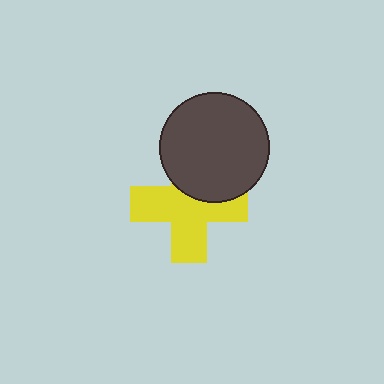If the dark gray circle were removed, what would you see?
You would see the complete yellow cross.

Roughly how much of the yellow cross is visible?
Most of it is visible (roughly 67%).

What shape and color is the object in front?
The object in front is a dark gray circle.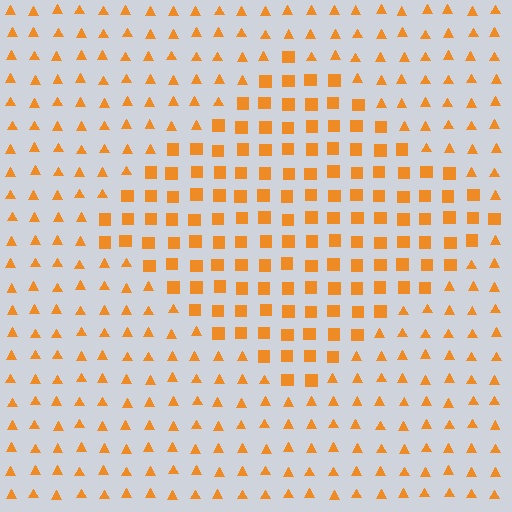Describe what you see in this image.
The image is filled with small orange elements arranged in a uniform grid. A diamond-shaped region contains squares, while the surrounding area contains triangles. The boundary is defined purely by the change in element shape.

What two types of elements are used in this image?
The image uses squares inside the diamond region and triangles outside it.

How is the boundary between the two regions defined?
The boundary is defined by a change in element shape: squares inside vs. triangles outside. All elements share the same color and spacing.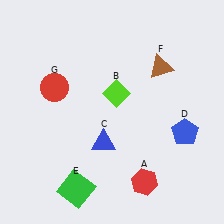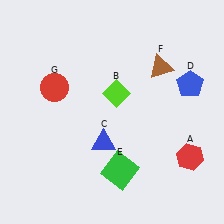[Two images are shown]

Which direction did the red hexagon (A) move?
The red hexagon (A) moved right.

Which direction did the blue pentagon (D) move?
The blue pentagon (D) moved up.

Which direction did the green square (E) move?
The green square (E) moved right.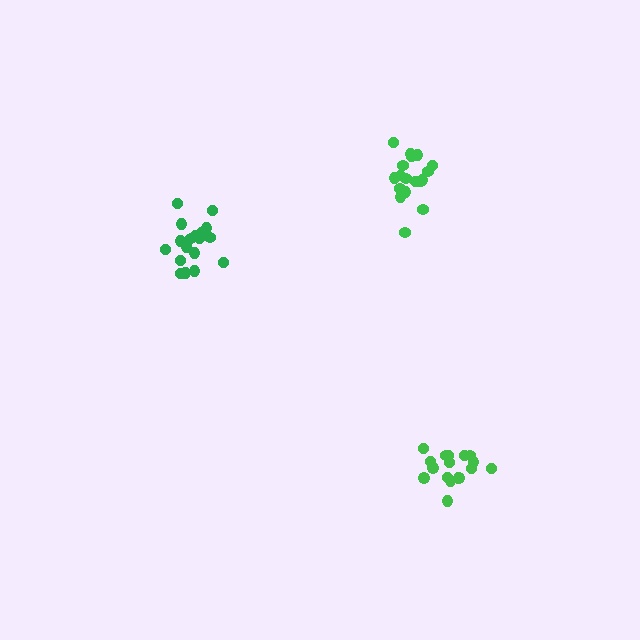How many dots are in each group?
Group 1: 17 dots, Group 2: 18 dots, Group 3: 19 dots (54 total).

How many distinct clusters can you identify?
There are 3 distinct clusters.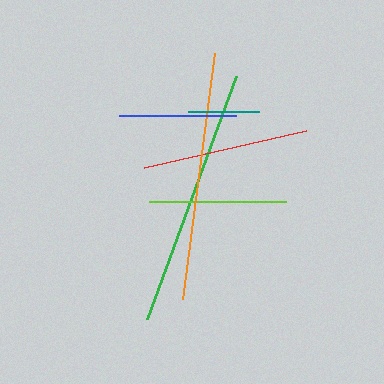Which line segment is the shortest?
The teal line is the shortest at approximately 70 pixels.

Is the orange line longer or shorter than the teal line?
The orange line is longer than the teal line.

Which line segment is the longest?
The green line is the longest at approximately 259 pixels.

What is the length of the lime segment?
The lime segment is approximately 137 pixels long.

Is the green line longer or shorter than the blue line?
The green line is longer than the blue line.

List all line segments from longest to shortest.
From longest to shortest: green, orange, red, lime, blue, teal.